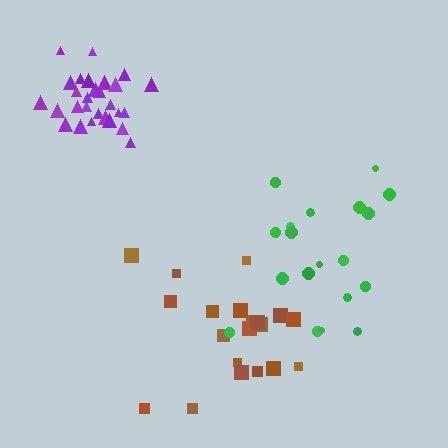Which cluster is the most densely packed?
Purple.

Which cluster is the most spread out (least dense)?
Green.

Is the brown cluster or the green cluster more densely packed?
Brown.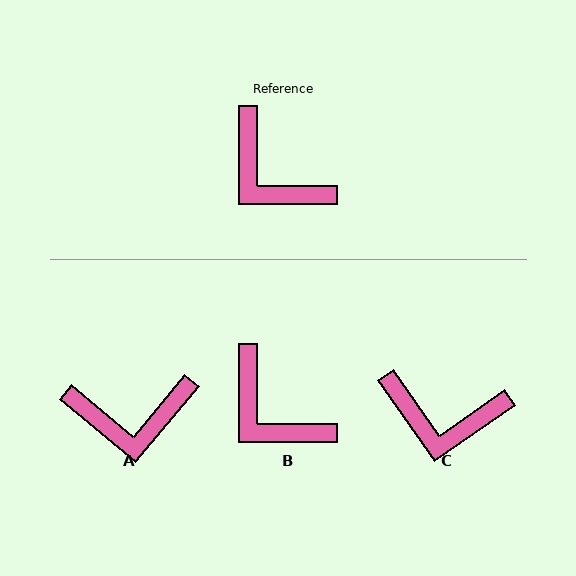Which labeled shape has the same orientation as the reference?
B.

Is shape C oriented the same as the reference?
No, it is off by about 35 degrees.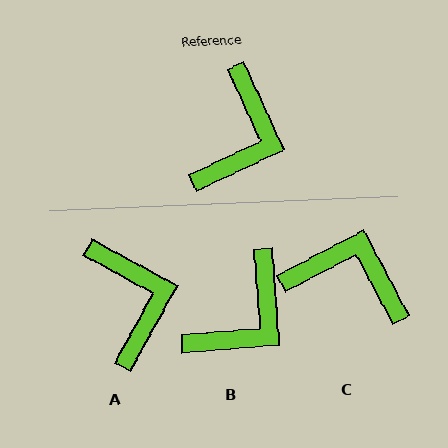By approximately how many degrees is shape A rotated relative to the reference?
Approximately 36 degrees counter-clockwise.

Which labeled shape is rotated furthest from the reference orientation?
C, about 93 degrees away.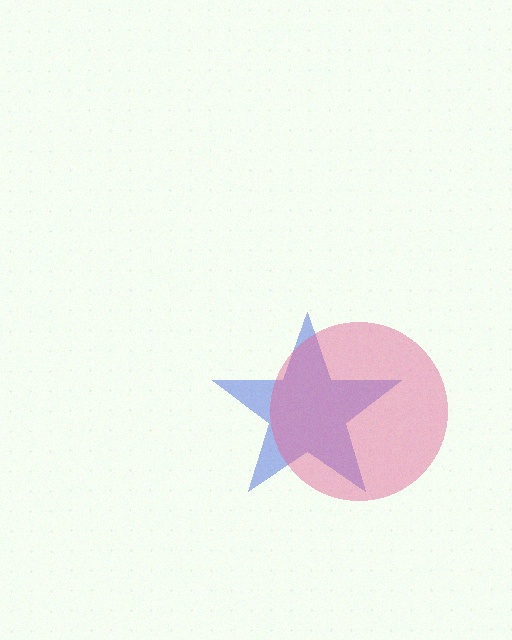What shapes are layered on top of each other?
The layered shapes are: a blue star, a pink circle.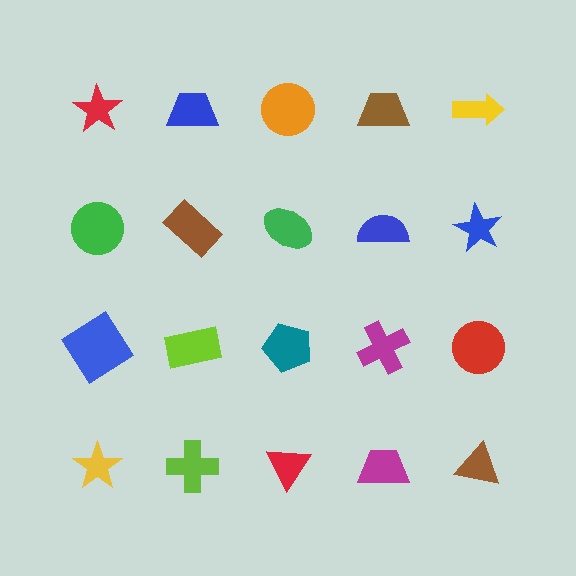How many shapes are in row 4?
5 shapes.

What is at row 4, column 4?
A magenta trapezoid.